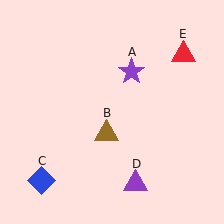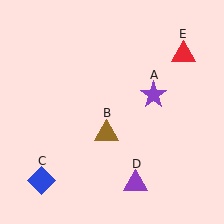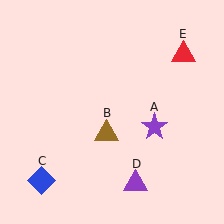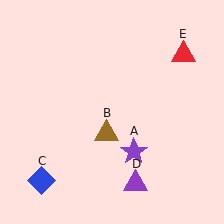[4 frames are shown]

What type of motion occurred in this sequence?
The purple star (object A) rotated clockwise around the center of the scene.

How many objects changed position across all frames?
1 object changed position: purple star (object A).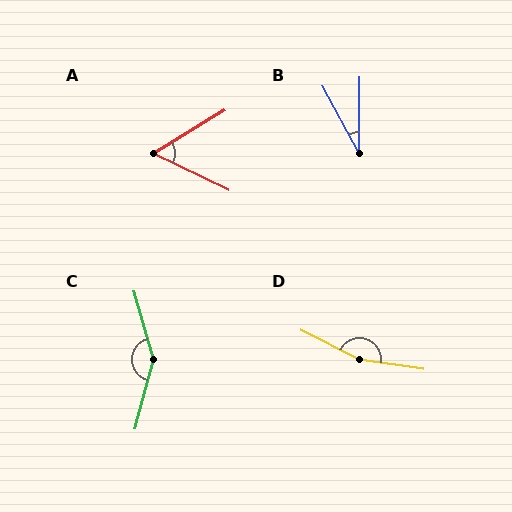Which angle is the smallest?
B, at approximately 29 degrees.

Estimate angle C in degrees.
Approximately 149 degrees.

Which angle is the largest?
D, at approximately 161 degrees.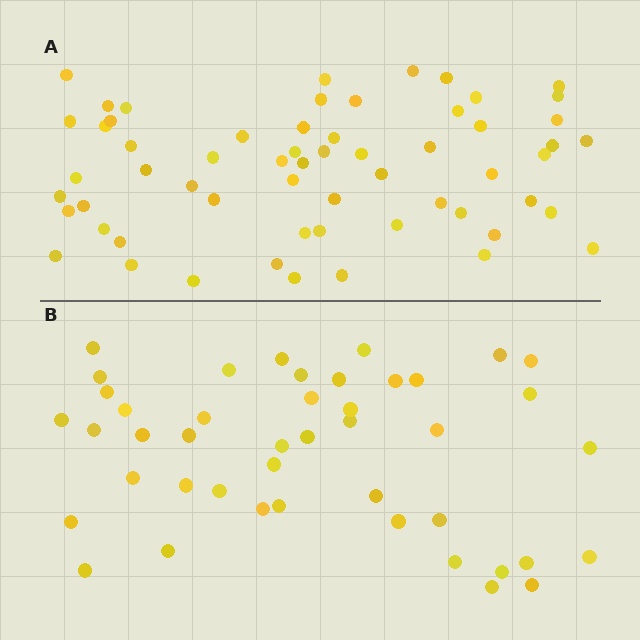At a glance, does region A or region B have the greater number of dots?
Region A (the top region) has more dots.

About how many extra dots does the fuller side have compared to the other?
Region A has approximately 15 more dots than region B.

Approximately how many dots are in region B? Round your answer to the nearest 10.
About 40 dots. (The exact count is 44, which rounds to 40.)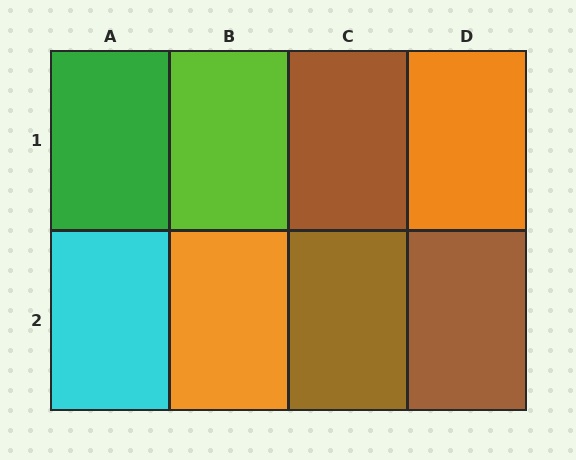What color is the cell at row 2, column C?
Brown.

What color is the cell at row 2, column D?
Brown.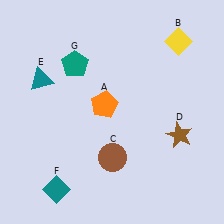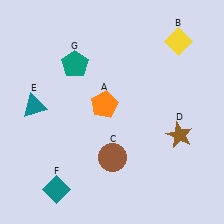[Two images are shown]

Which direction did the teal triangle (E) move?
The teal triangle (E) moved down.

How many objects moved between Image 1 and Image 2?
1 object moved between the two images.